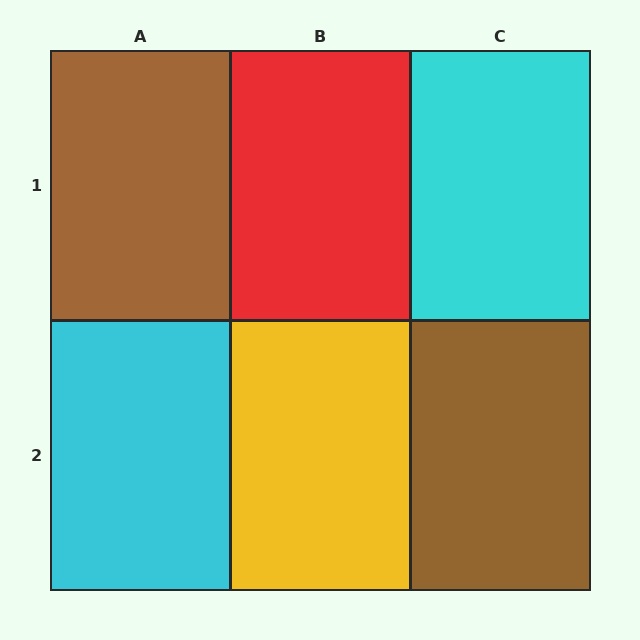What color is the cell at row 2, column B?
Yellow.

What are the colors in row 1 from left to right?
Brown, red, cyan.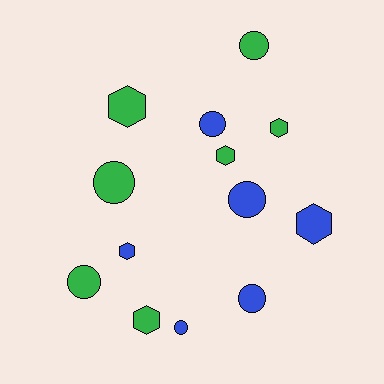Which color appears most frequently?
Green, with 7 objects.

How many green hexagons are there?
There are 4 green hexagons.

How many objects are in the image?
There are 13 objects.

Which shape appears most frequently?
Circle, with 7 objects.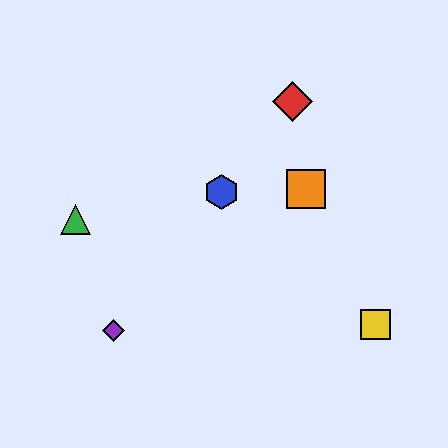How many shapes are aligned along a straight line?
3 shapes (the red diamond, the blue hexagon, the purple diamond) are aligned along a straight line.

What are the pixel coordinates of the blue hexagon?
The blue hexagon is at (222, 192).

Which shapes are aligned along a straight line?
The red diamond, the blue hexagon, the purple diamond are aligned along a straight line.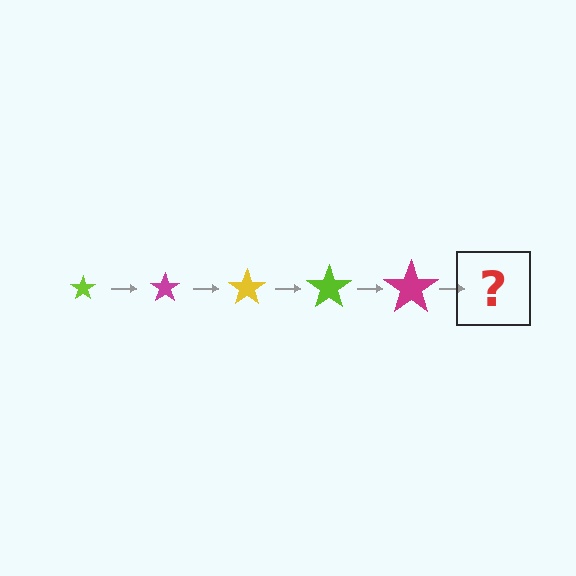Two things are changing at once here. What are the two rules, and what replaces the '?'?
The two rules are that the star grows larger each step and the color cycles through lime, magenta, and yellow. The '?' should be a yellow star, larger than the previous one.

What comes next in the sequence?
The next element should be a yellow star, larger than the previous one.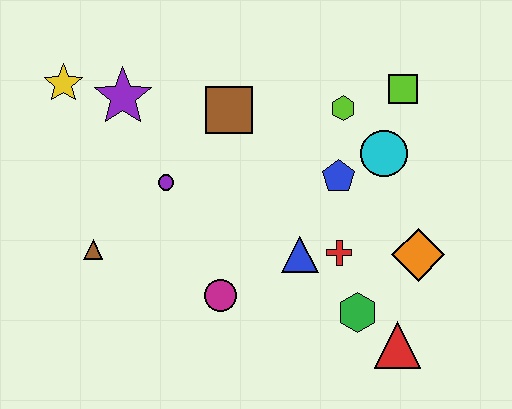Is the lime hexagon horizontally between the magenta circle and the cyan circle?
Yes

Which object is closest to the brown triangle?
The purple circle is closest to the brown triangle.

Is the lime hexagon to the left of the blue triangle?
No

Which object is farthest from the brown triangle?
The lime square is farthest from the brown triangle.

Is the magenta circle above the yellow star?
No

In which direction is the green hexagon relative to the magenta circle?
The green hexagon is to the right of the magenta circle.